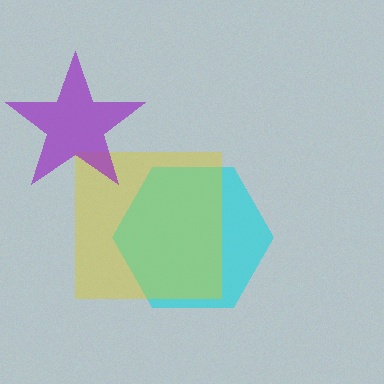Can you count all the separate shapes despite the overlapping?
Yes, there are 3 separate shapes.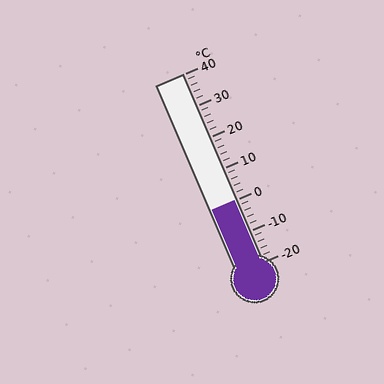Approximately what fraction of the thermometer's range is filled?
The thermometer is filled to approximately 35% of its range.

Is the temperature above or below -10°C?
The temperature is above -10°C.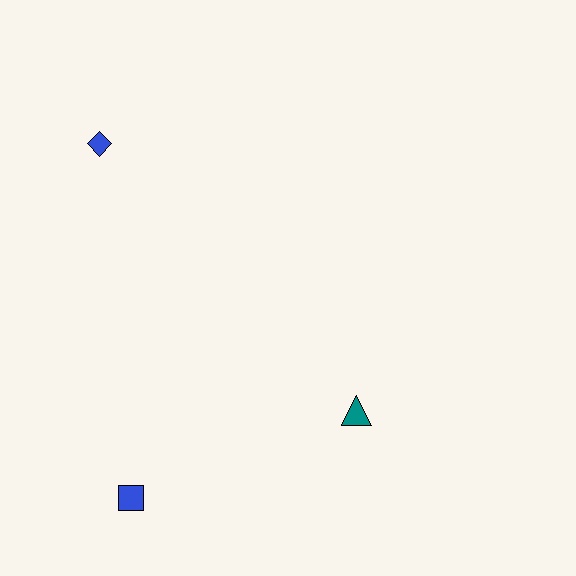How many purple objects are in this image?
There are no purple objects.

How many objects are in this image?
There are 3 objects.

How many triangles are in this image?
There is 1 triangle.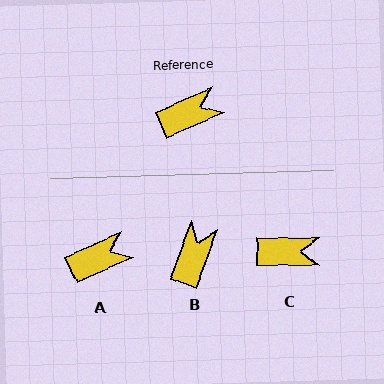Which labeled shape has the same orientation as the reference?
A.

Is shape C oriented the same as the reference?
No, it is off by about 25 degrees.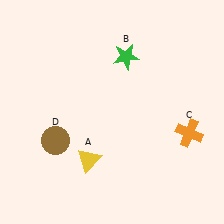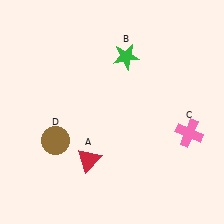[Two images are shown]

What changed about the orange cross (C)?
In Image 1, C is orange. In Image 2, it changed to pink.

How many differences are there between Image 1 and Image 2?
There are 2 differences between the two images.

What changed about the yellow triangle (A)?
In Image 1, A is yellow. In Image 2, it changed to red.